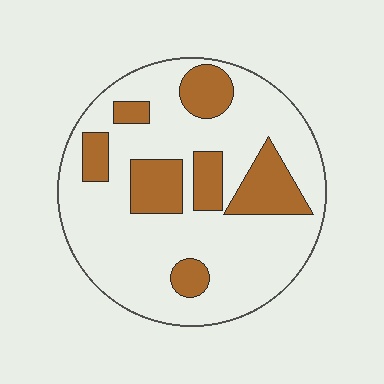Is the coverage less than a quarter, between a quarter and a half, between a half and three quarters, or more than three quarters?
Less than a quarter.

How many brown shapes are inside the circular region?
7.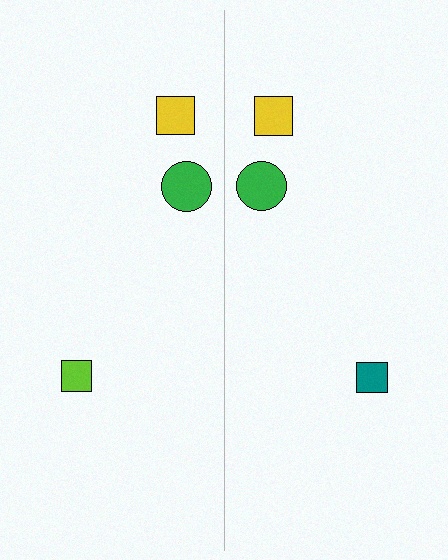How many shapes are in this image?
There are 6 shapes in this image.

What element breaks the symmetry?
The teal square on the right side breaks the symmetry — its mirror counterpart is lime.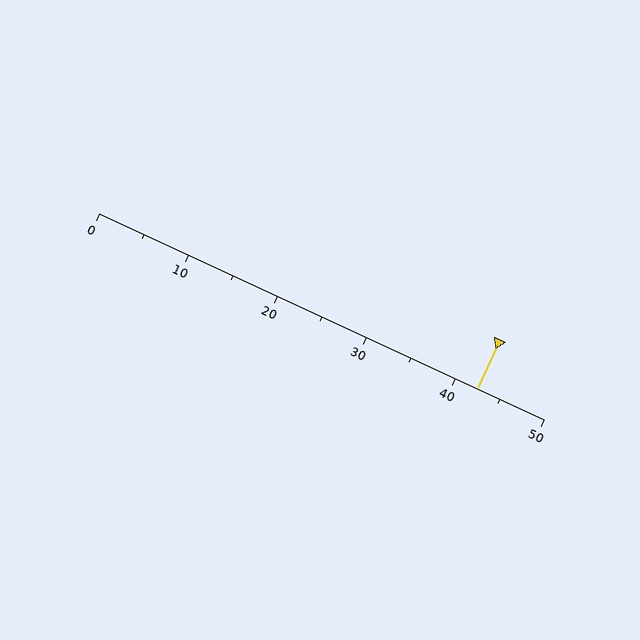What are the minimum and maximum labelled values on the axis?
The axis runs from 0 to 50.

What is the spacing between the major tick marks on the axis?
The major ticks are spaced 10 apart.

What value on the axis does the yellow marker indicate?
The marker indicates approximately 42.5.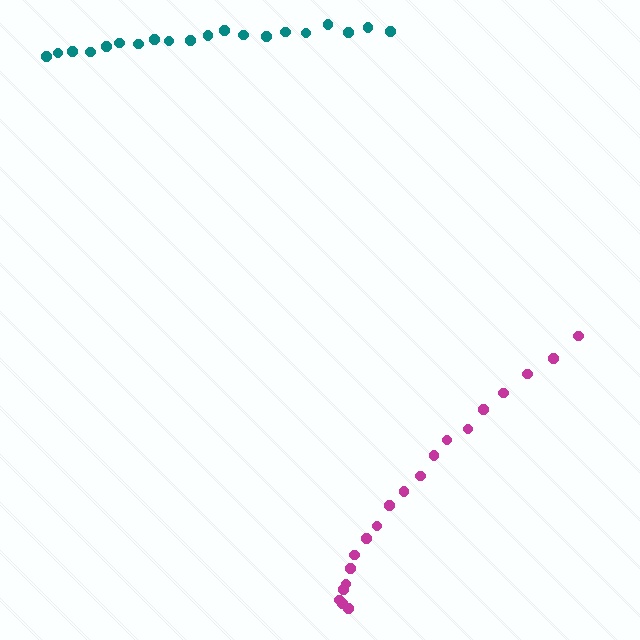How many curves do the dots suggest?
There are 2 distinct paths.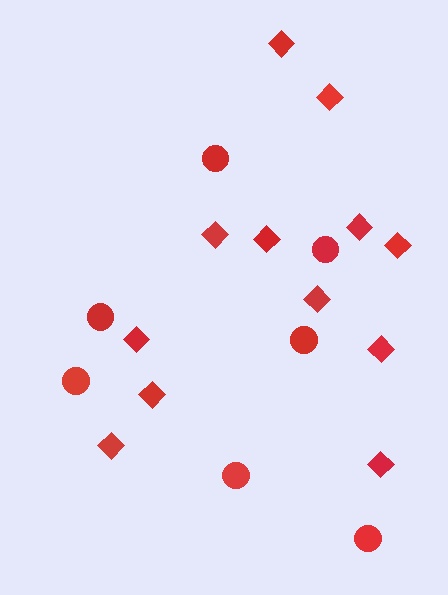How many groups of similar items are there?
There are 2 groups: one group of diamonds (12) and one group of circles (7).